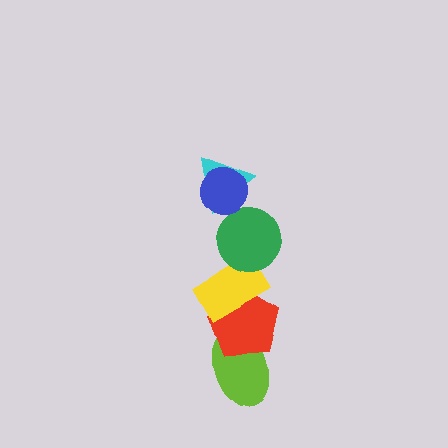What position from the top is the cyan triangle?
The cyan triangle is 2nd from the top.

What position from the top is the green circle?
The green circle is 3rd from the top.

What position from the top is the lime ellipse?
The lime ellipse is 6th from the top.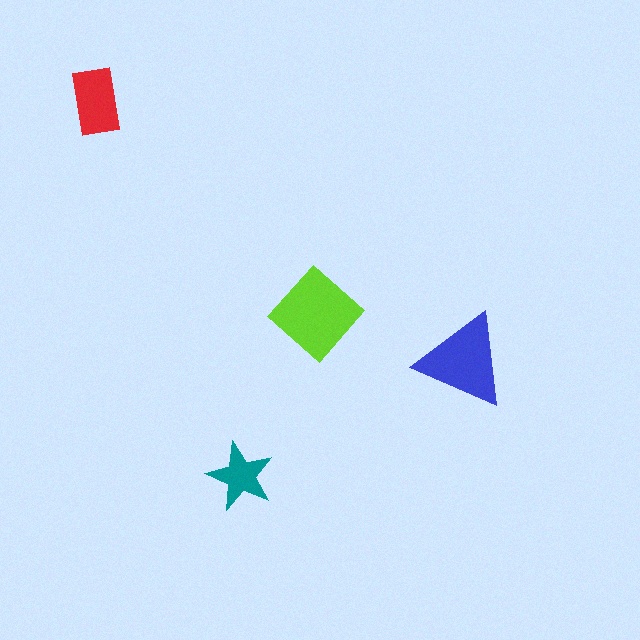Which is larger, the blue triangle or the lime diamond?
The lime diamond.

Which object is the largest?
The lime diamond.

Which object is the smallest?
The teal star.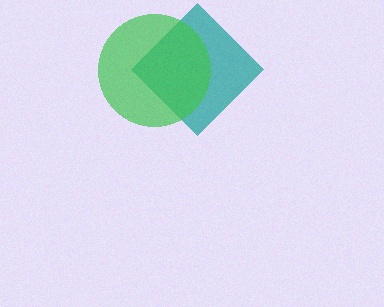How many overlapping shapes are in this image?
There are 2 overlapping shapes in the image.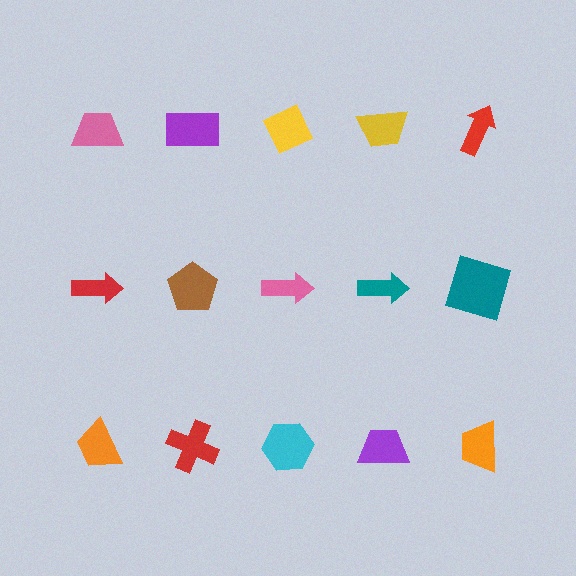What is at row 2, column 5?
A teal square.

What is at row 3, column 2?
A red cross.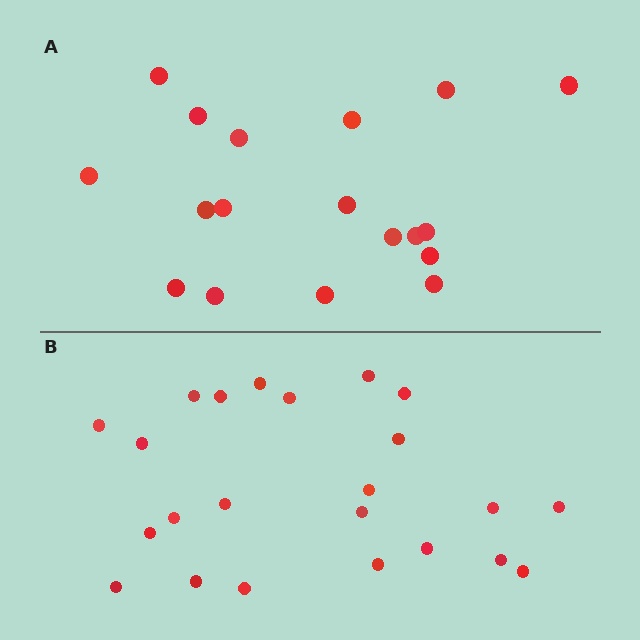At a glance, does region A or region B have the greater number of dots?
Region B (the bottom region) has more dots.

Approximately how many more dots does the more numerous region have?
Region B has about 5 more dots than region A.